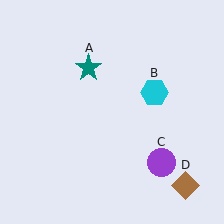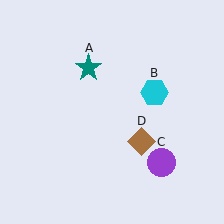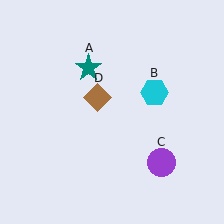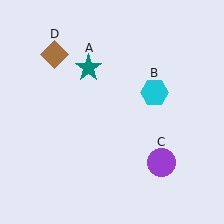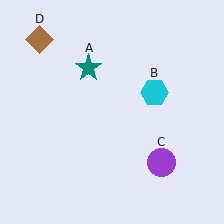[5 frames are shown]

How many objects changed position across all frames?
1 object changed position: brown diamond (object D).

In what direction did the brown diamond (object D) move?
The brown diamond (object D) moved up and to the left.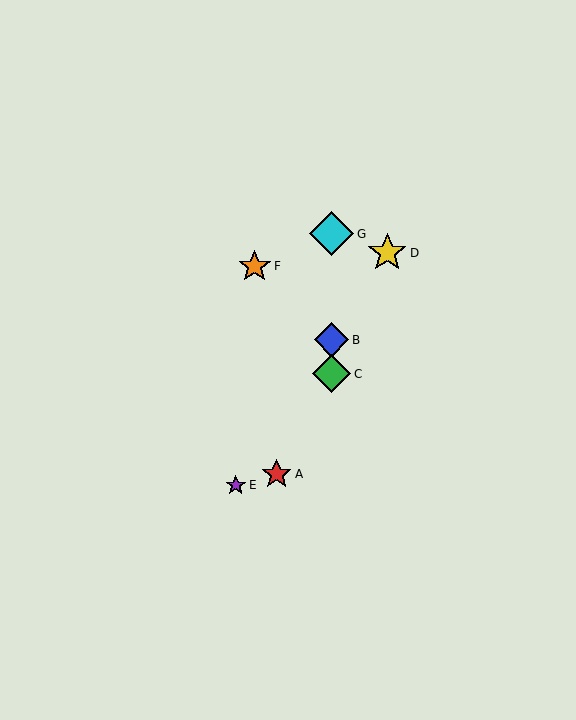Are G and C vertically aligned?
Yes, both are at x≈332.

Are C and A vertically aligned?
No, C is at x≈332 and A is at x≈277.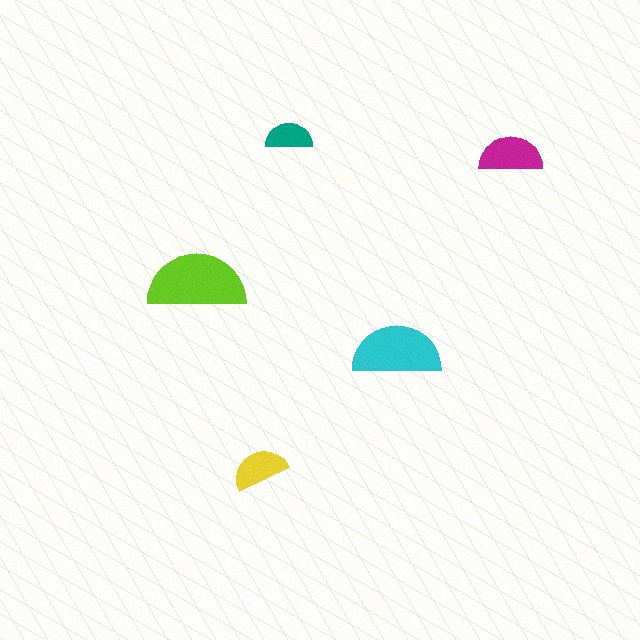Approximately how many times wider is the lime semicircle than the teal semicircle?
About 2 times wider.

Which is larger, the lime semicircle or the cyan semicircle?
The lime one.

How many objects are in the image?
There are 5 objects in the image.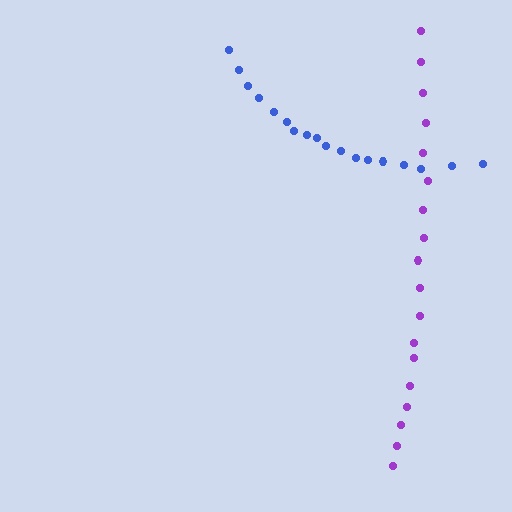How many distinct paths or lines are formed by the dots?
There are 2 distinct paths.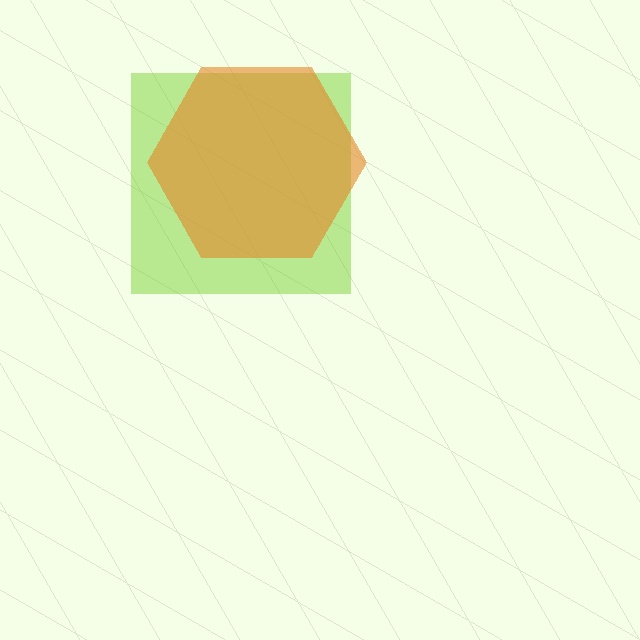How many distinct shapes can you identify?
There are 2 distinct shapes: a lime square, an orange hexagon.